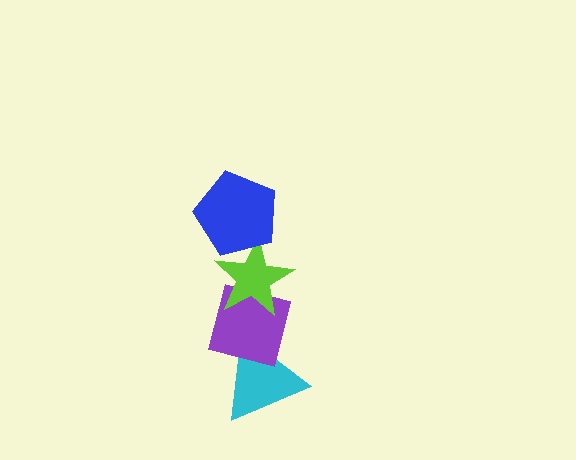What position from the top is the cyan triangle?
The cyan triangle is 4th from the top.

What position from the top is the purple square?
The purple square is 3rd from the top.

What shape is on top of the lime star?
The blue pentagon is on top of the lime star.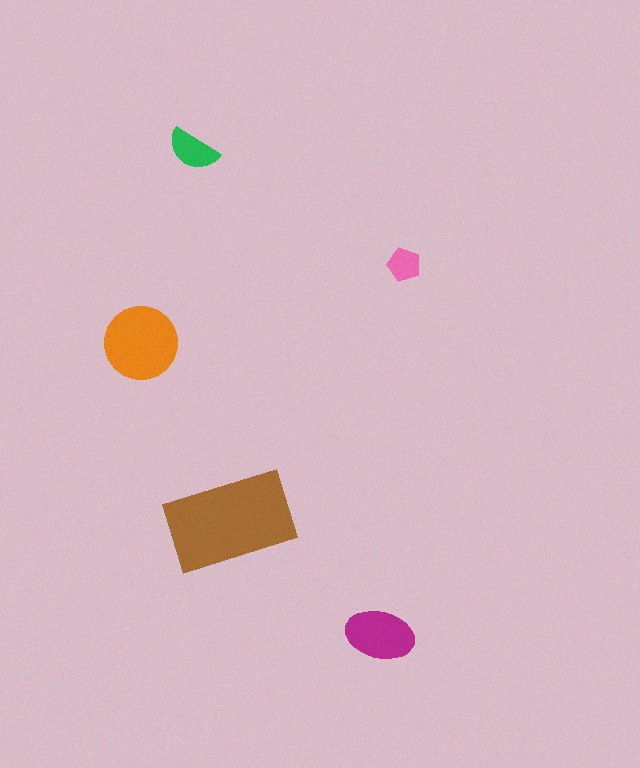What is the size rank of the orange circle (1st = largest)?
2nd.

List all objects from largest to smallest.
The brown rectangle, the orange circle, the magenta ellipse, the green semicircle, the pink pentagon.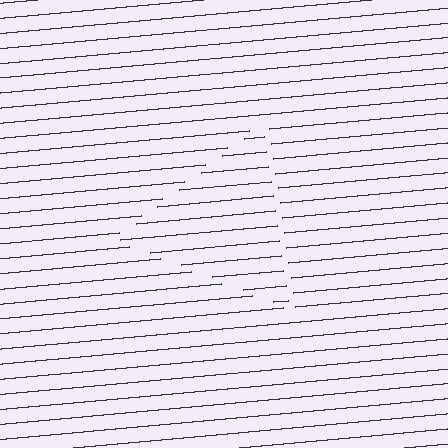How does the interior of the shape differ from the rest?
The interior of the shape contains the same grating, shifted by half a period — the contour is defined by the phase discontinuity where line-ends from the inner and outer gratings abut.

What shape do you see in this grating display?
An illusory triangle. The interior of the shape contains the same grating, shifted by half a period — the contour is defined by the phase discontinuity where line-ends from the inner and outer gratings abut.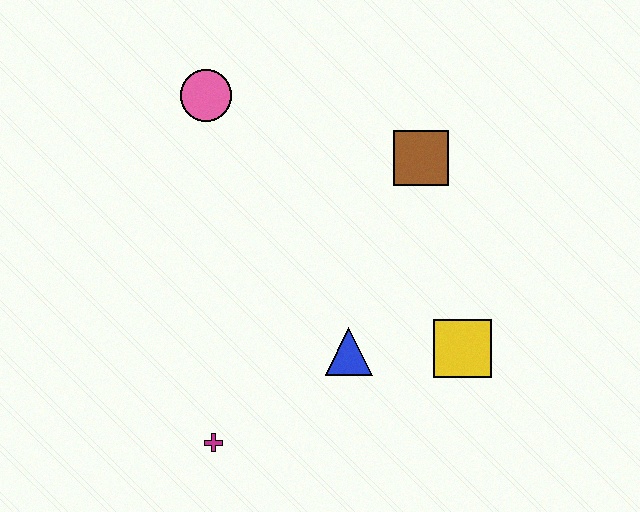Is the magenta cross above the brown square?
No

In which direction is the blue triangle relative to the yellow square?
The blue triangle is to the left of the yellow square.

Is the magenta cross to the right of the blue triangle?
No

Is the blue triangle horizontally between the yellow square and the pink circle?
Yes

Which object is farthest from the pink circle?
The yellow square is farthest from the pink circle.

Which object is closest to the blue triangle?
The yellow square is closest to the blue triangle.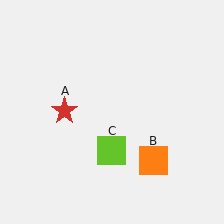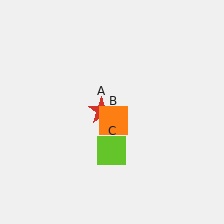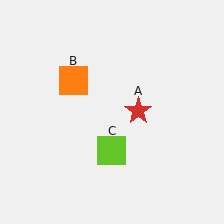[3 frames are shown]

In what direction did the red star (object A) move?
The red star (object A) moved right.